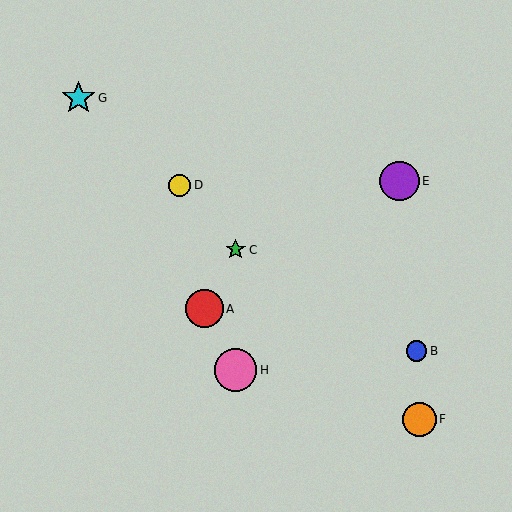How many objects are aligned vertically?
2 objects (C, H) are aligned vertically.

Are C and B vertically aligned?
No, C is at x≈236 and B is at x≈416.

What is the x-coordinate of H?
Object H is at x≈236.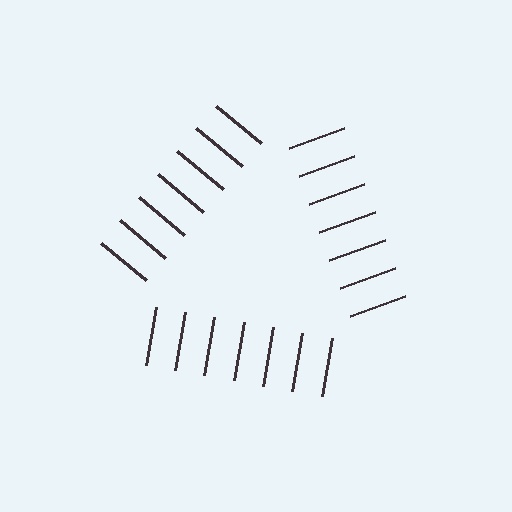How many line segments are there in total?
21 — 7 along each of the 3 edges.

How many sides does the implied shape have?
3 sides — the line-ends trace a triangle.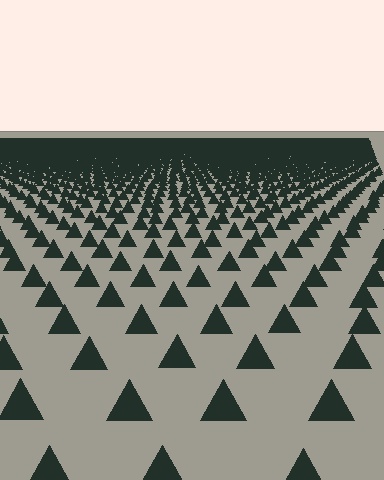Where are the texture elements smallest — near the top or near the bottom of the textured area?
Near the top.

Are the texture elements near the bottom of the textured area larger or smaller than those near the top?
Larger. Near the bottom, elements are closer to the viewer and appear at a bigger on-screen size.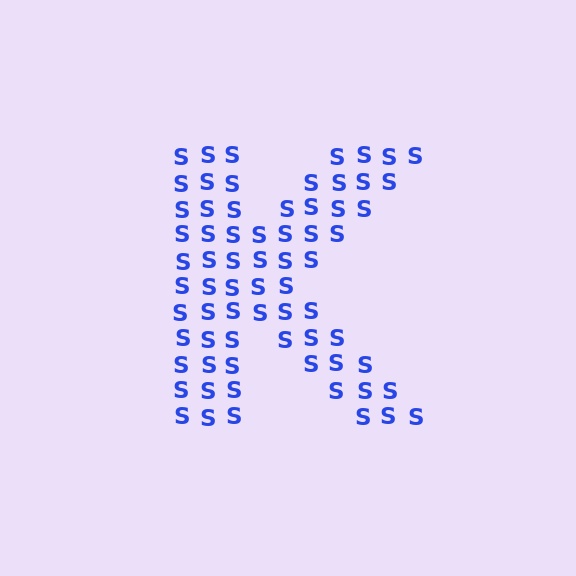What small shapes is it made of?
It is made of small letter S's.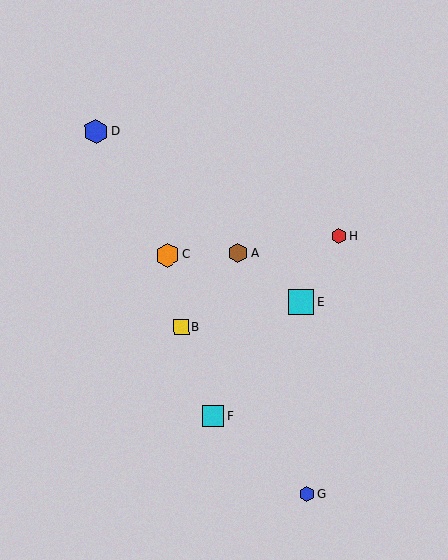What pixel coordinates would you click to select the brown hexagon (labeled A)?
Click at (238, 253) to select the brown hexagon A.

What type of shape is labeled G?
Shape G is a blue hexagon.